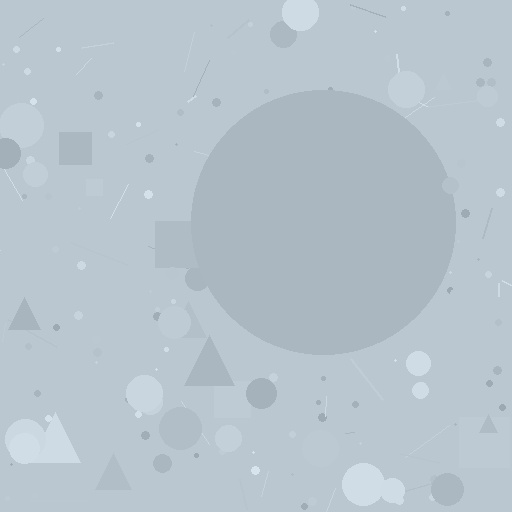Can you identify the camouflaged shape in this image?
The camouflaged shape is a circle.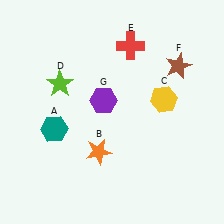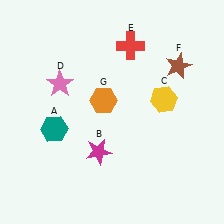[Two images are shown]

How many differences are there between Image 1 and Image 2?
There are 3 differences between the two images.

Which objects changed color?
B changed from orange to magenta. D changed from lime to pink. G changed from purple to orange.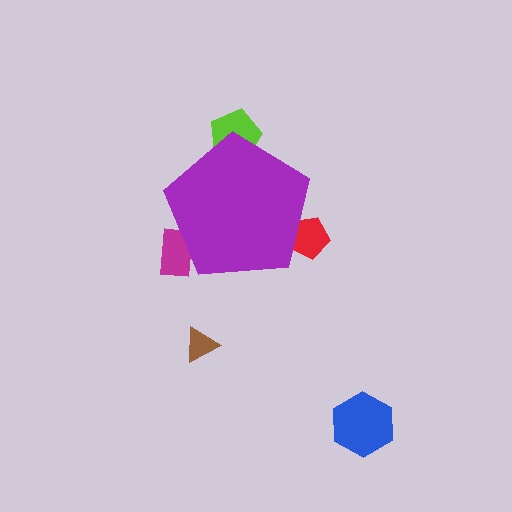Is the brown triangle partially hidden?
No, the brown triangle is fully visible.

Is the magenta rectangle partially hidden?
Yes, the magenta rectangle is partially hidden behind the purple pentagon.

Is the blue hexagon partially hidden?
No, the blue hexagon is fully visible.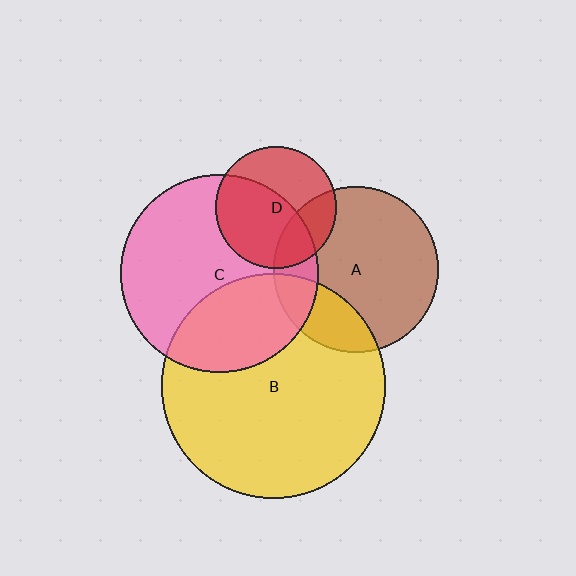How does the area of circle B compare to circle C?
Approximately 1.3 times.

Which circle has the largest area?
Circle B (yellow).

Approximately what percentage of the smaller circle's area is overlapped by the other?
Approximately 25%.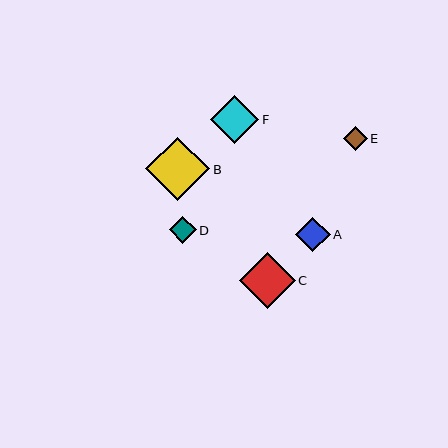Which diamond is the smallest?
Diamond E is the smallest with a size of approximately 24 pixels.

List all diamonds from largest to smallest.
From largest to smallest: B, C, F, A, D, E.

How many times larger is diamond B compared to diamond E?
Diamond B is approximately 2.7 times the size of diamond E.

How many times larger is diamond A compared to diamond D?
Diamond A is approximately 1.3 times the size of diamond D.